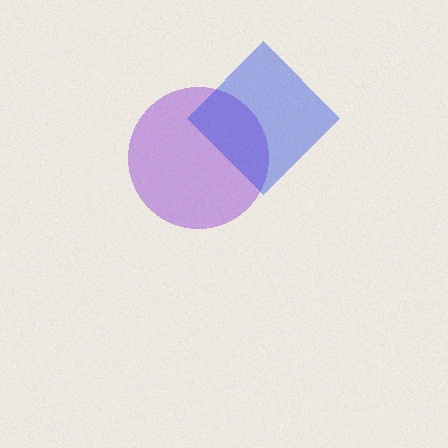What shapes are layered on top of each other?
The layered shapes are: a purple circle, a blue diamond.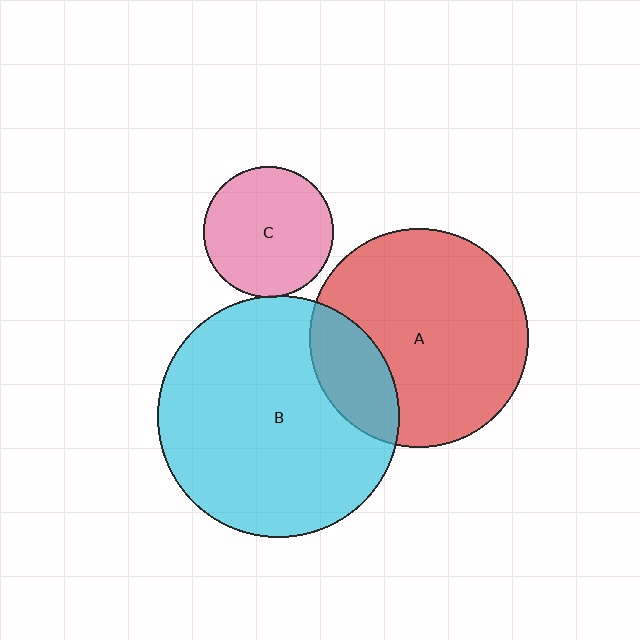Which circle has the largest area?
Circle B (cyan).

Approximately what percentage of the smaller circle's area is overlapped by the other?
Approximately 5%.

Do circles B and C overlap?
Yes.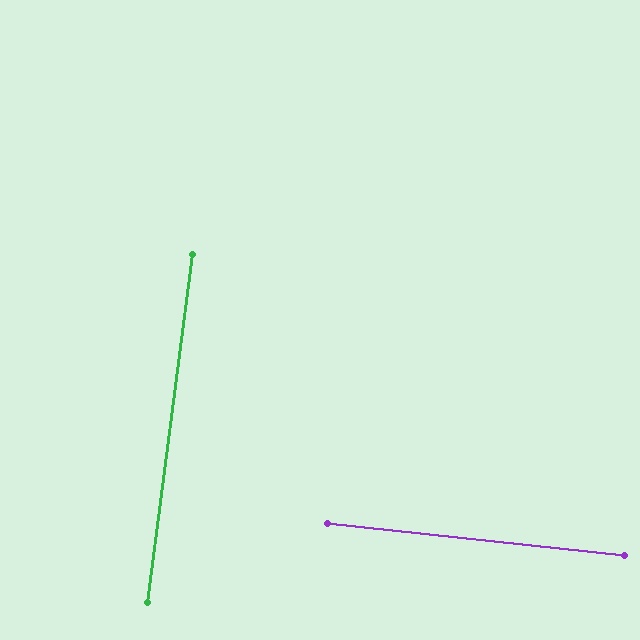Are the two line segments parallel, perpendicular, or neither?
Perpendicular — they meet at approximately 89°.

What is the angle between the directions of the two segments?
Approximately 89 degrees.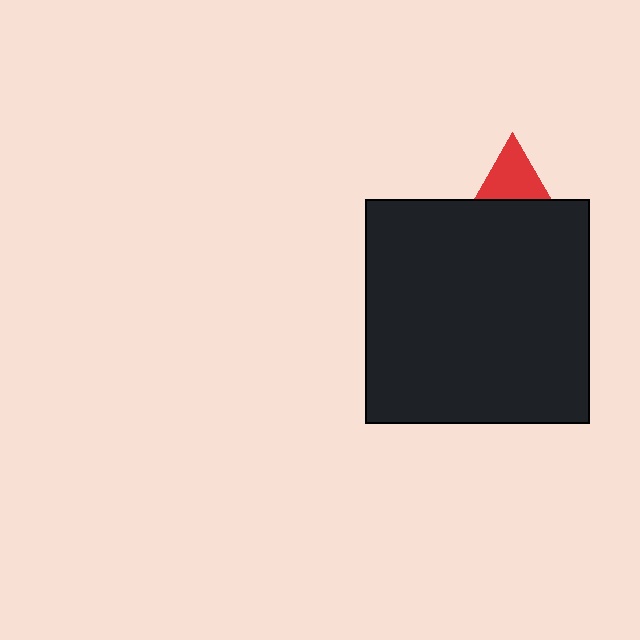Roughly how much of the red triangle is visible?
A small part of it is visible (roughly 38%).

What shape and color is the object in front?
The object in front is a black square.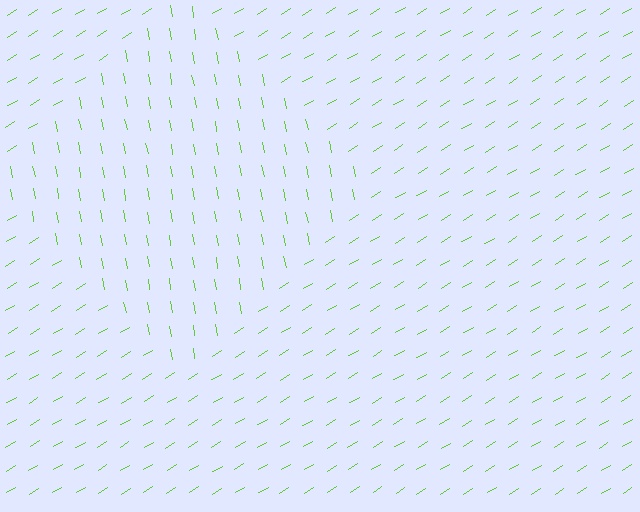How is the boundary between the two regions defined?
The boundary is defined purely by a change in line orientation (approximately 69 degrees difference). All lines are the same color and thickness.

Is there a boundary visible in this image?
Yes, there is a texture boundary formed by a change in line orientation.